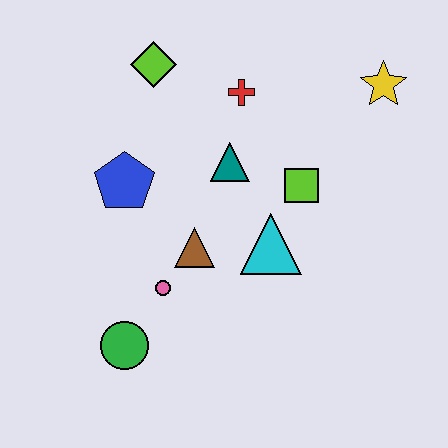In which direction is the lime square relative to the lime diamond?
The lime square is to the right of the lime diamond.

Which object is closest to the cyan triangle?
The lime square is closest to the cyan triangle.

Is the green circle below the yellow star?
Yes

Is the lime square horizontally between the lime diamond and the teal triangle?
No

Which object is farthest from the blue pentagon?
The yellow star is farthest from the blue pentagon.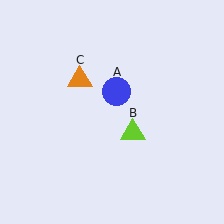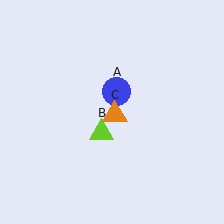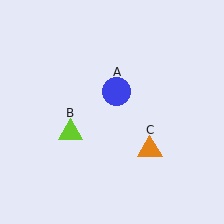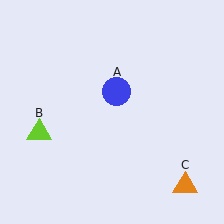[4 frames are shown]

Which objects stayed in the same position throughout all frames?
Blue circle (object A) remained stationary.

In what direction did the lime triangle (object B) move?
The lime triangle (object B) moved left.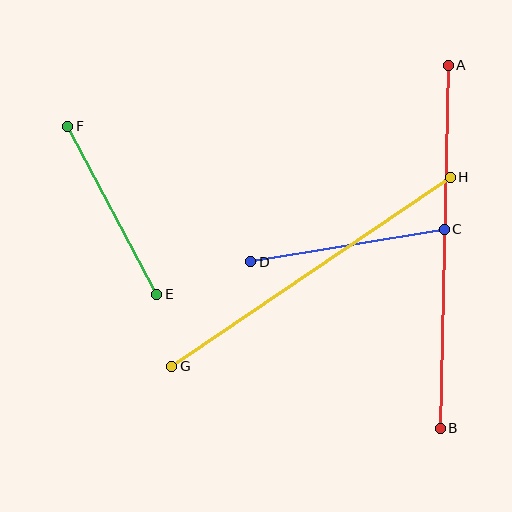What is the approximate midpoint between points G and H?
The midpoint is at approximately (311, 272) pixels.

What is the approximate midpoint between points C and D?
The midpoint is at approximately (348, 245) pixels.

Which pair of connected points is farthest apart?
Points A and B are farthest apart.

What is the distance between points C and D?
The distance is approximately 196 pixels.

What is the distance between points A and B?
The distance is approximately 363 pixels.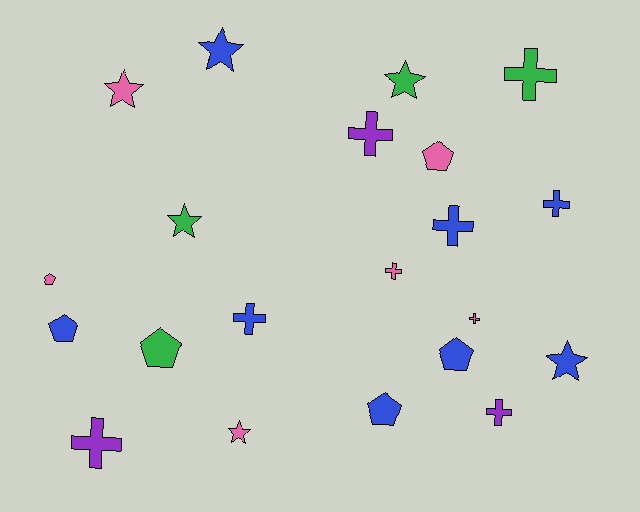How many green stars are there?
There are 2 green stars.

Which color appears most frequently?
Blue, with 8 objects.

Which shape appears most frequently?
Cross, with 9 objects.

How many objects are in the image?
There are 21 objects.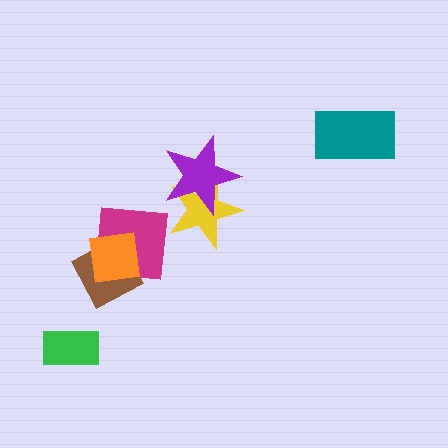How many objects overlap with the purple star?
1 object overlaps with the purple star.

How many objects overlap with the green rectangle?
0 objects overlap with the green rectangle.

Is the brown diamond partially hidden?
Yes, it is partially covered by another shape.